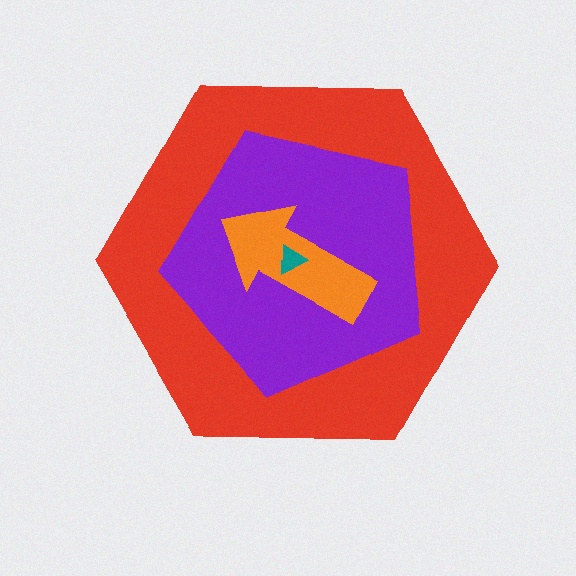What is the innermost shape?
The teal triangle.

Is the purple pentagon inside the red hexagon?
Yes.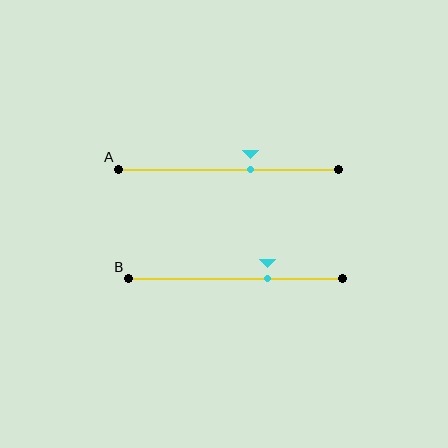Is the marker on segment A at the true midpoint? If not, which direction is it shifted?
No, the marker on segment A is shifted to the right by about 10% of the segment length.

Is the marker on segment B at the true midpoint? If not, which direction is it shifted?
No, the marker on segment B is shifted to the right by about 15% of the segment length.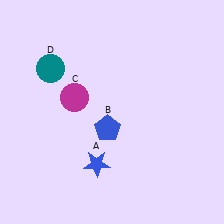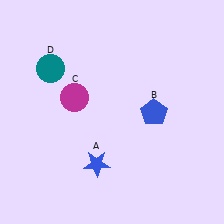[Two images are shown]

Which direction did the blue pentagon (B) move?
The blue pentagon (B) moved right.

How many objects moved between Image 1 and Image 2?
1 object moved between the two images.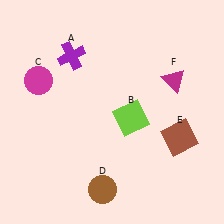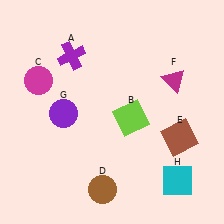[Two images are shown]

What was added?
A purple circle (G), a cyan square (H) were added in Image 2.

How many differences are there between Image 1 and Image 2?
There are 2 differences between the two images.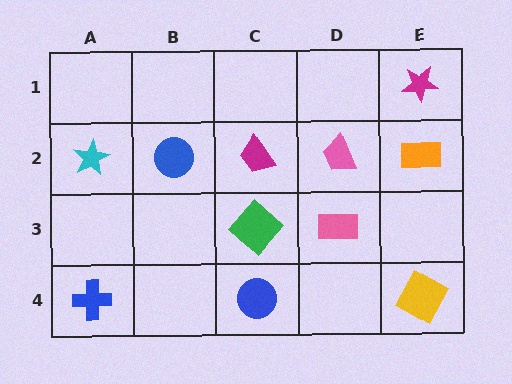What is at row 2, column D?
A pink trapezoid.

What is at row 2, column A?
A cyan star.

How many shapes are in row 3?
2 shapes.